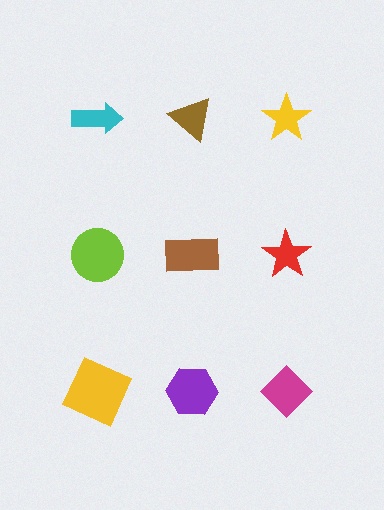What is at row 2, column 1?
A lime circle.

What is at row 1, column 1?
A cyan arrow.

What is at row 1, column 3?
A yellow star.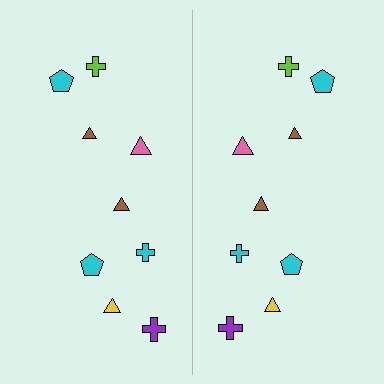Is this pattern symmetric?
Yes, this pattern has bilateral (reflection) symmetry.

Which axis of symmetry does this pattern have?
The pattern has a vertical axis of symmetry running through the center of the image.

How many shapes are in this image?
There are 18 shapes in this image.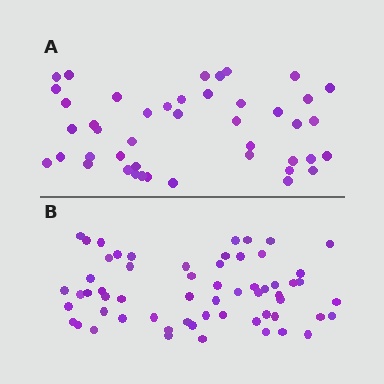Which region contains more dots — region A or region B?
Region B (the bottom region) has more dots.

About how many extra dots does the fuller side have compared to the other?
Region B has approximately 15 more dots than region A.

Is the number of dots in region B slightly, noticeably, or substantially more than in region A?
Region B has noticeably more, but not dramatically so. The ratio is roughly 1.4 to 1.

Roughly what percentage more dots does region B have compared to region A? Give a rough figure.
About 35% more.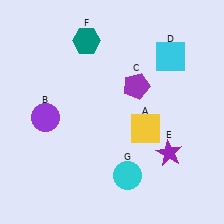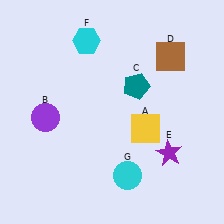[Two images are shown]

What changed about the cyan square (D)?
In Image 1, D is cyan. In Image 2, it changed to brown.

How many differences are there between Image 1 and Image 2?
There are 3 differences between the two images.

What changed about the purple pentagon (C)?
In Image 1, C is purple. In Image 2, it changed to teal.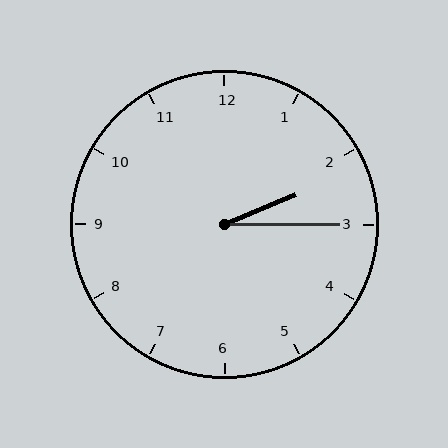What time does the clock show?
2:15.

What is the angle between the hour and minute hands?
Approximately 22 degrees.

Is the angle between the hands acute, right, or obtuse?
It is acute.